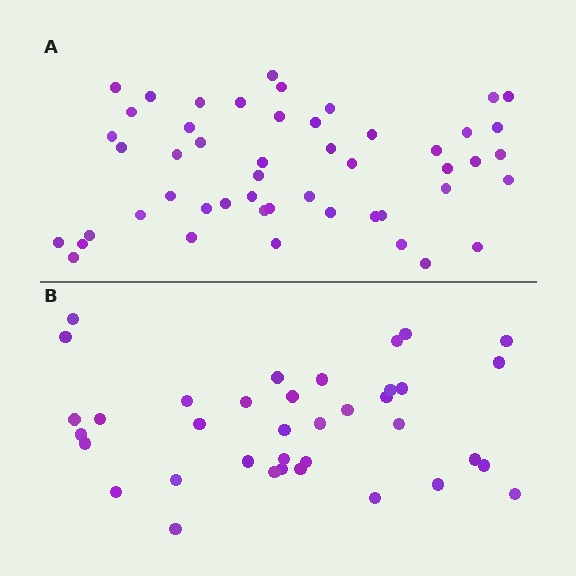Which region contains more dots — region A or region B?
Region A (the top region) has more dots.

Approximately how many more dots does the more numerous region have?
Region A has approximately 15 more dots than region B.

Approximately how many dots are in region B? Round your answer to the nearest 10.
About 40 dots. (The exact count is 37, which rounds to 40.)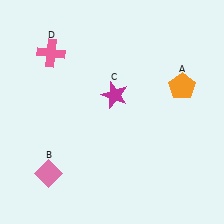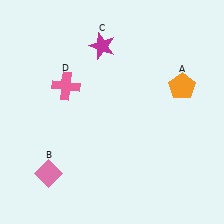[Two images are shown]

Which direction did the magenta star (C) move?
The magenta star (C) moved up.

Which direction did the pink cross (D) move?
The pink cross (D) moved down.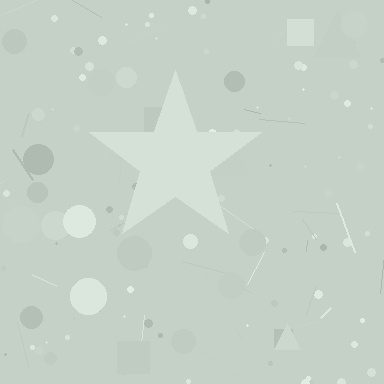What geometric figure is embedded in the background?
A star is embedded in the background.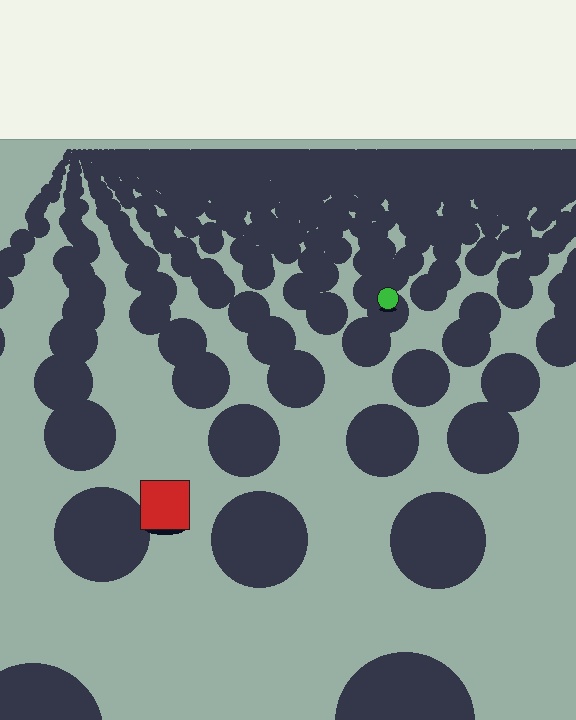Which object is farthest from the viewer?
The green circle is farthest from the viewer. It appears smaller and the ground texture around it is denser.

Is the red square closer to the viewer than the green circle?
Yes. The red square is closer — you can tell from the texture gradient: the ground texture is coarser near it.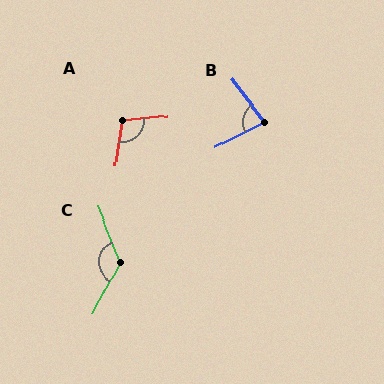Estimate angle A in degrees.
Approximately 104 degrees.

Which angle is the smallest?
B, at approximately 80 degrees.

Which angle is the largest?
C, at approximately 130 degrees.